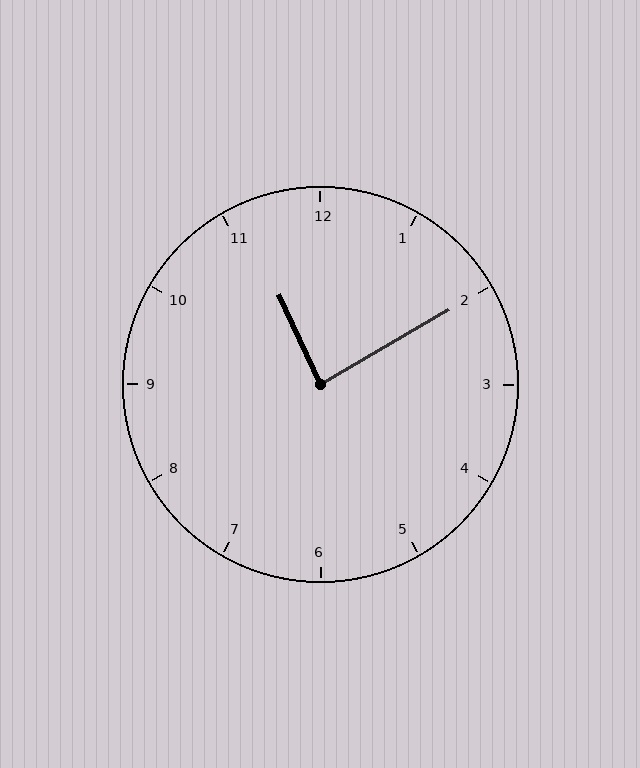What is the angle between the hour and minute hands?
Approximately 85 degrees.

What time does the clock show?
11:10.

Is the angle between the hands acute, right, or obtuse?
It is right.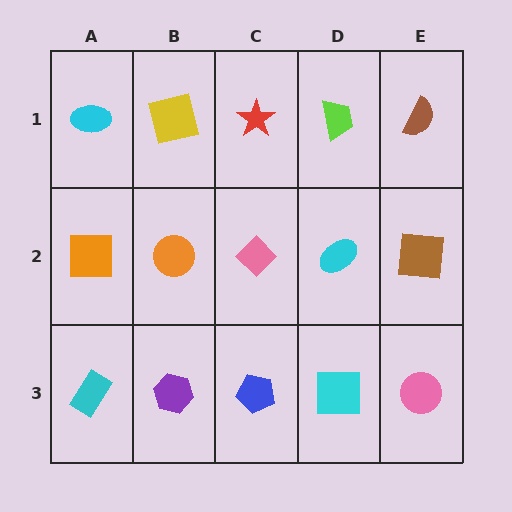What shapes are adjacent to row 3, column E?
A brown square (row 2, column E), a cyan square (row 3, column D).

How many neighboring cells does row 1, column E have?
2.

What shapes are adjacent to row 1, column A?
An orange square (row 2, column A), a yellow square (row 1, column B).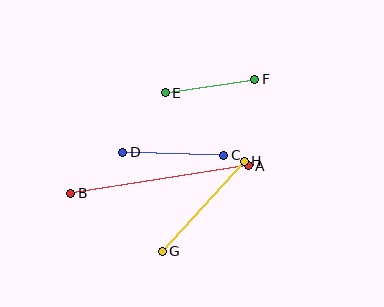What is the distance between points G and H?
The distance is approximately 122 pixels.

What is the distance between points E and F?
The distance is approximately 90 pixels.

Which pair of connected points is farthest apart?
Points A and B are farthest apart.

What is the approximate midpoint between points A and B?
The midpoint is at approximately (160, 179) pixels.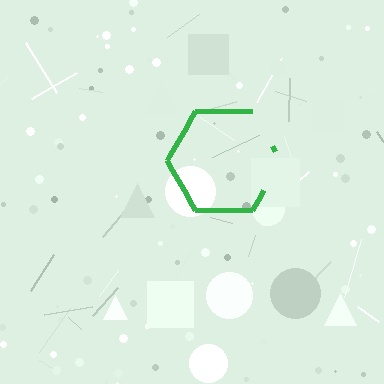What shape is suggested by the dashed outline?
The dashed outline suggests a hexagon.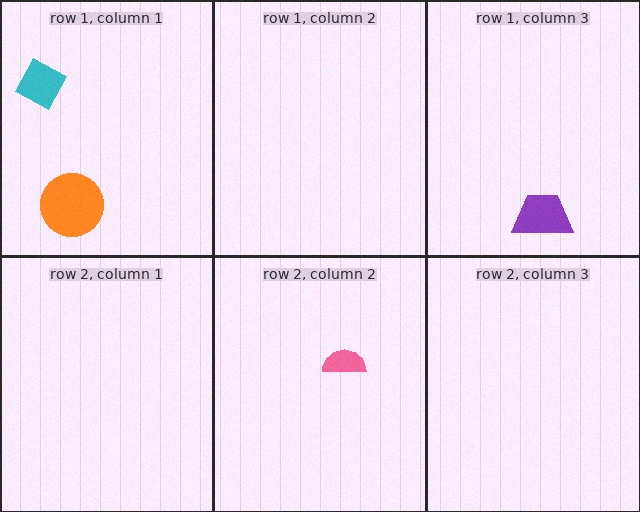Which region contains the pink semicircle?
The row 2, column 2 region.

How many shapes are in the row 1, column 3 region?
1.